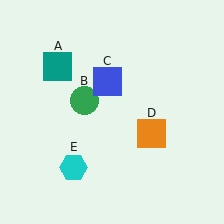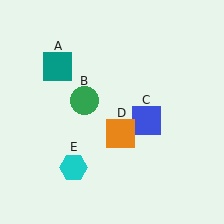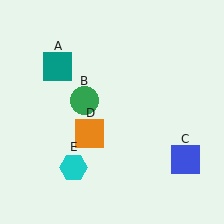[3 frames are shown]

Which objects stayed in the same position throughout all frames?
Teal square (object A) and green circle (object B) and cyan hexagon (object E) remained stationary.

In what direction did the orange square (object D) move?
The orange square (object D) moved left.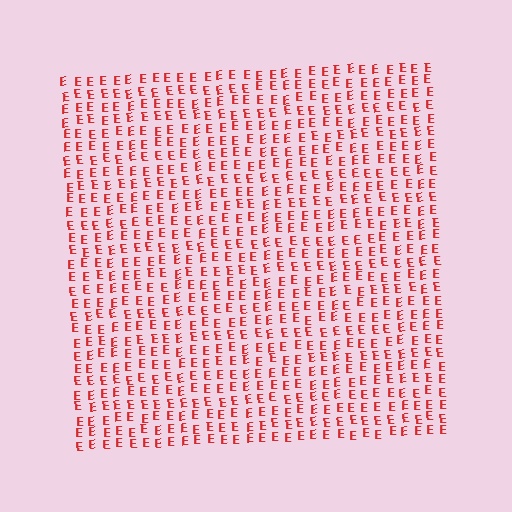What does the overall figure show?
The overall figure shows a square.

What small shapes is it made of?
It is made of small letter E's.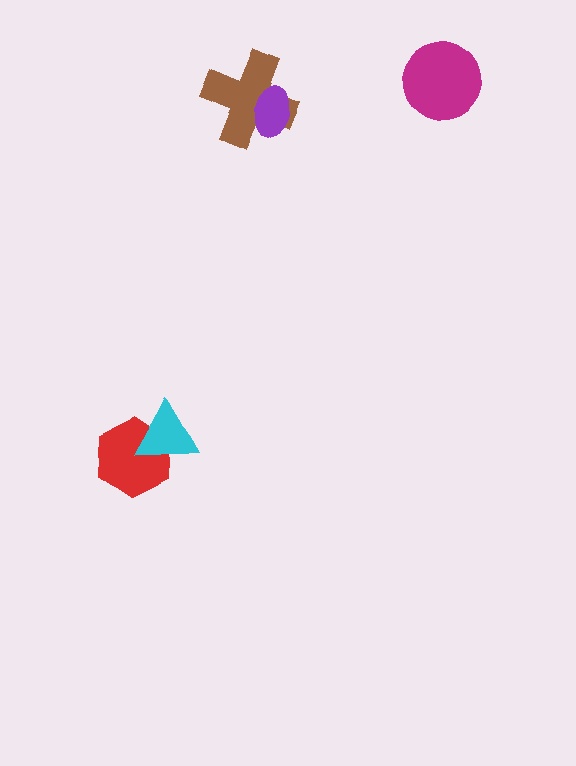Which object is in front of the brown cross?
The purple ellipse is in front of the brown cross.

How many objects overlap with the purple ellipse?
1 object overlaps with the purple ellipse.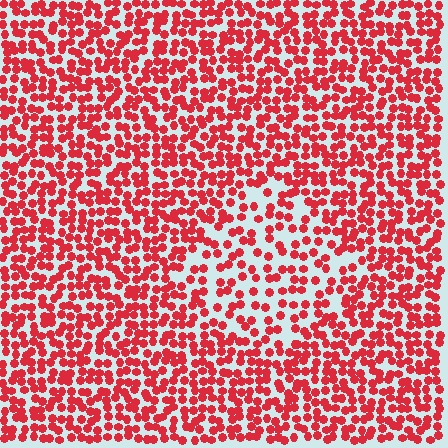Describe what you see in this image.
The image contains small red elements arranged at two different densities. A diamond-shaped region is visible where the elements are less densely packed than the surrounding area.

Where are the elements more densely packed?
The elements are more densely packed outside the diamond boundary.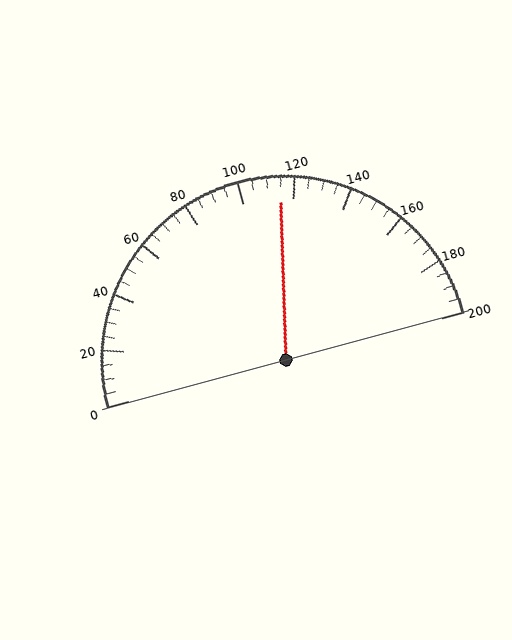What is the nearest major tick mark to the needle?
The nearest major tick mark is 120.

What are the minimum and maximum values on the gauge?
The gauge ranges from 0 to 200.